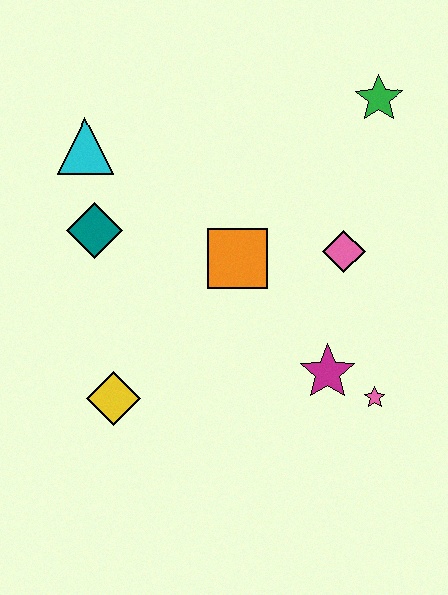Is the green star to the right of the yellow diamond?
Yes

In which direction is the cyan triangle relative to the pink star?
The cyan triangle is to the left of the pink star.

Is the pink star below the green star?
Yes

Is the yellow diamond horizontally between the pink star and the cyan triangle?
Yes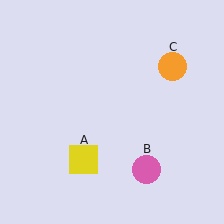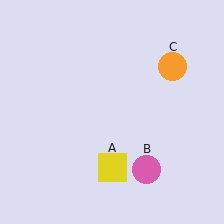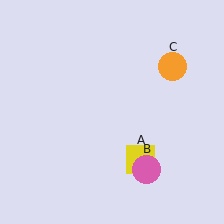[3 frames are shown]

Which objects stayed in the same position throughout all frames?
Pink circle (object B) and orange circle (object C) remained stationary.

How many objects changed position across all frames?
1 object changed position: yellow square (object A).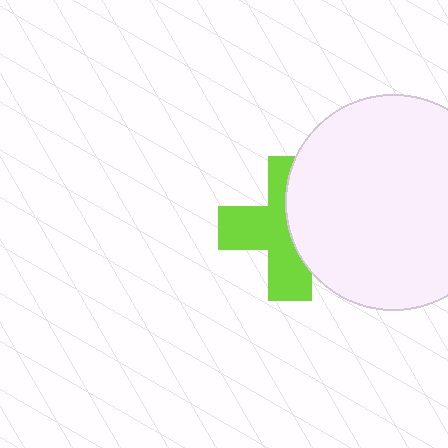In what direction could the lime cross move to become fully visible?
The lime cross could move left. That would shift it out from behind the white circle entirely.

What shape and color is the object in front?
The object in front is a white circle.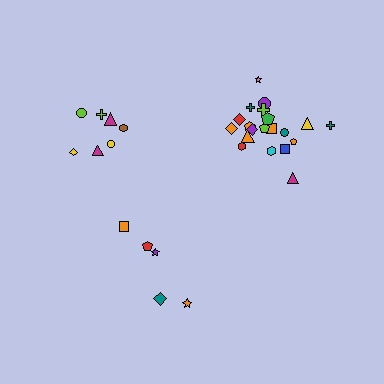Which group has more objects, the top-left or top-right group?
The top-right group.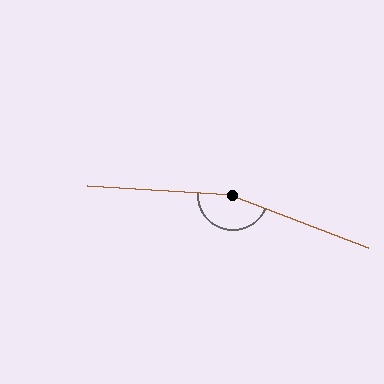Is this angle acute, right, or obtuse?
It is obtuse.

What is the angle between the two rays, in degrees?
Approximately 163 degrees.